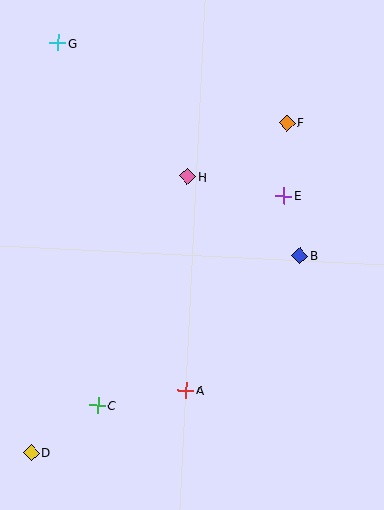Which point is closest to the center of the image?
Point H at (188, 176) is closest to the center.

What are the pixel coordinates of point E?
Point E is at (284, 196).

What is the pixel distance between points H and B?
The distance between H and B is 137 pixels.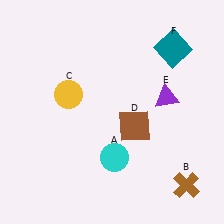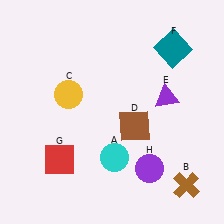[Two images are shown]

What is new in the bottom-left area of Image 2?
A red square (G) was added in the bottom-left area of Image 2.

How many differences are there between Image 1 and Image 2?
There are 2 differences between the two images.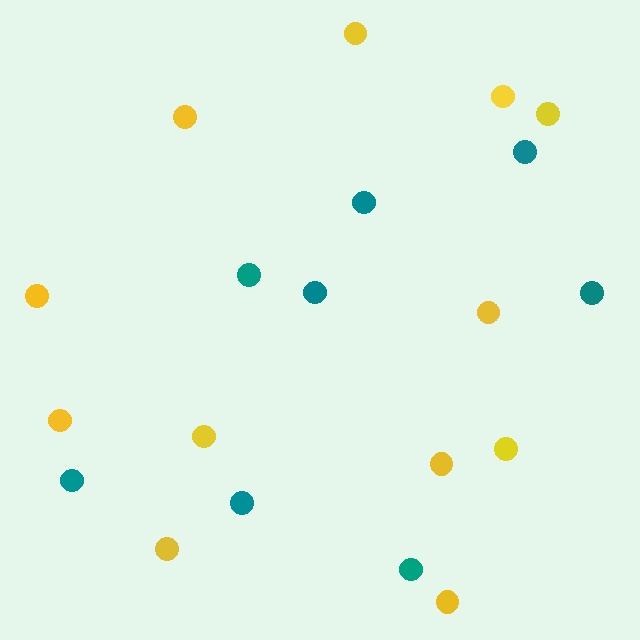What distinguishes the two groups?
There are 2 groups: one group of teal circles (8) and one group of yellow circles (12).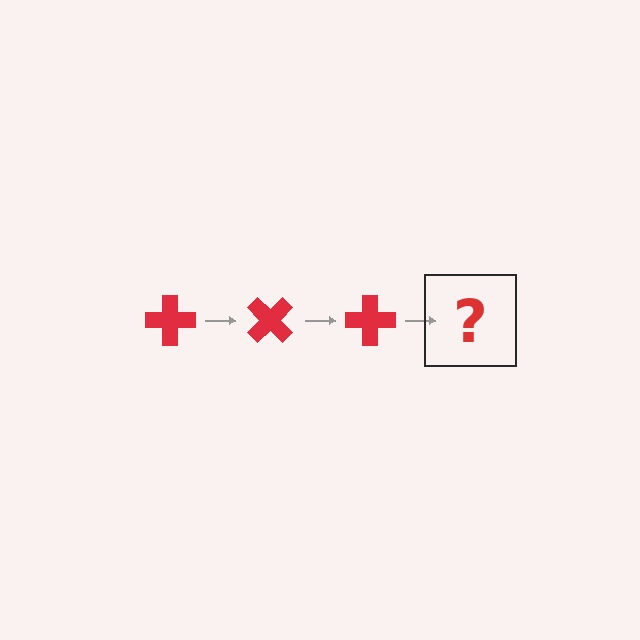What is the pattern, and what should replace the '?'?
The pattern is that the cross rotates 45 degrees each step. The '?' should be a red cross rotated 135 degrees.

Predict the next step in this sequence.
The next step is a red cross rotated 135 degrees.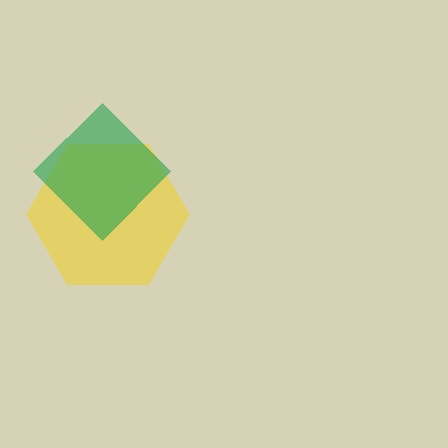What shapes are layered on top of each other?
The layered shapes are: a yellow hexagon, a green diamond.